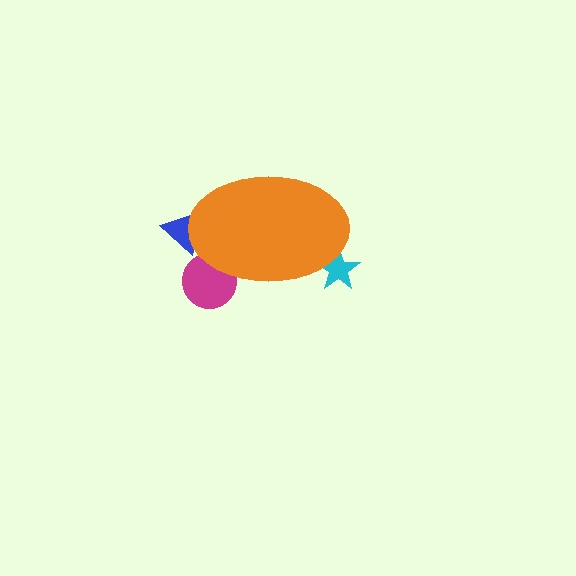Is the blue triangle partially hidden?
Yes, the blue triangle is partially hidden behind the orange ellipse.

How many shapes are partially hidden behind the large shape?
3 shapes are partially hidden.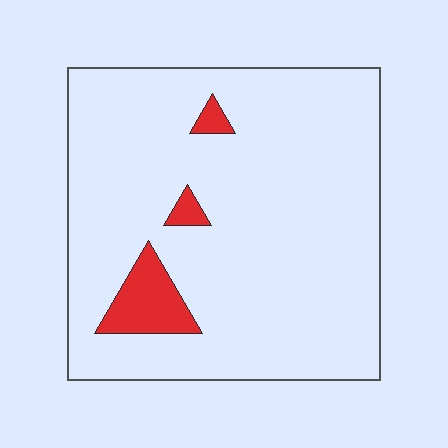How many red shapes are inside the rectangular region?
3.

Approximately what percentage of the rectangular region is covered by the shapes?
Approximately 5%.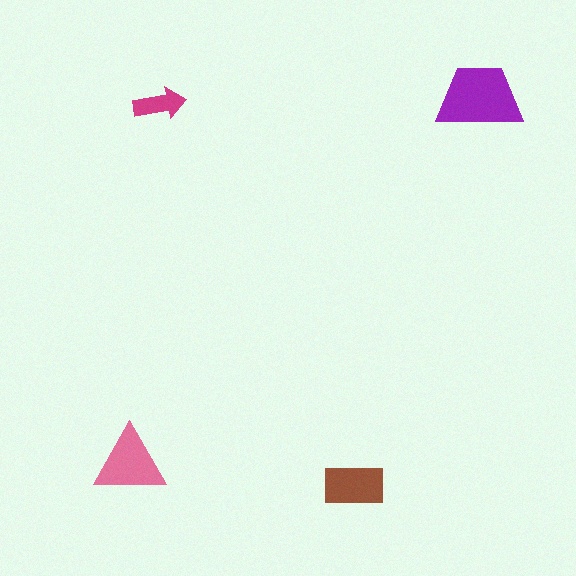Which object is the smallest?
The magenta arrow.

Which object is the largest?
The purple trapezoid.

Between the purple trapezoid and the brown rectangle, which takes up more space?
The purple trapezoid.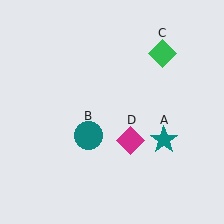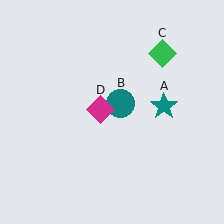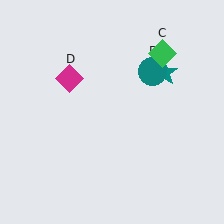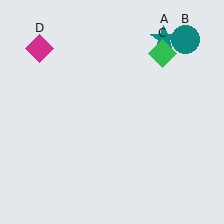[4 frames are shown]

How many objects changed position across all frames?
3 objects changed position: teal star (object A), teal circle (object B), magenta diamond (object D).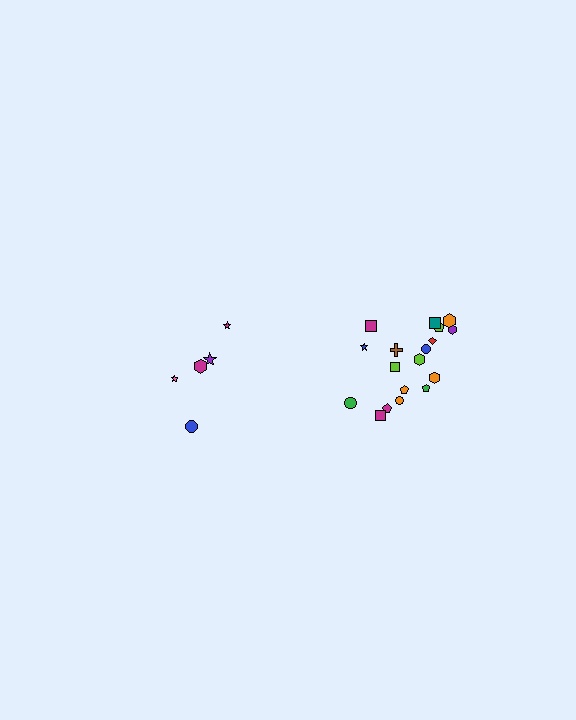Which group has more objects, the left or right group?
The right group.